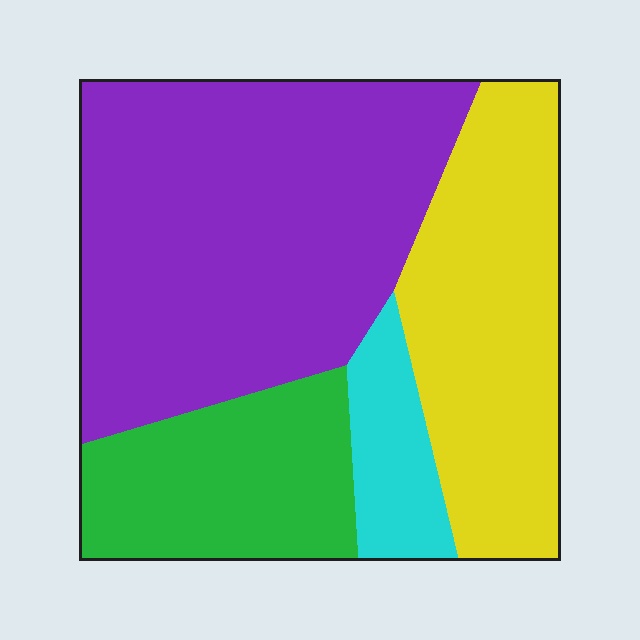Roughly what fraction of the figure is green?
Green covers around 20% of the figure.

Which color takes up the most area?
Purple, at roughly 45%.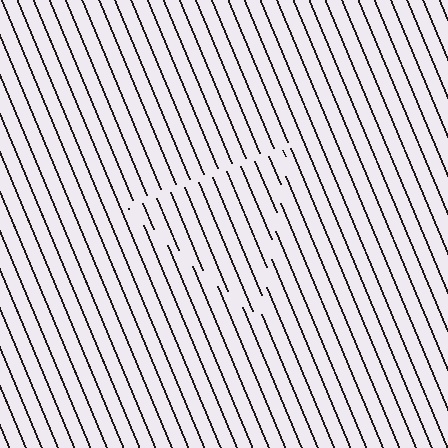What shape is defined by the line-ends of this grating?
An illusory triangle. The interior of the shape contains the same grating, shifted by half a period — the contour is defined by the phase discontinuity where line-ends from the inner and outer gratings abut.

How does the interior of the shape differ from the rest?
The interior of the shape contains the same grating, shifted by half a period — the contour is defined by the phase discontinuity where line-ends from the inner and outer gratings abut.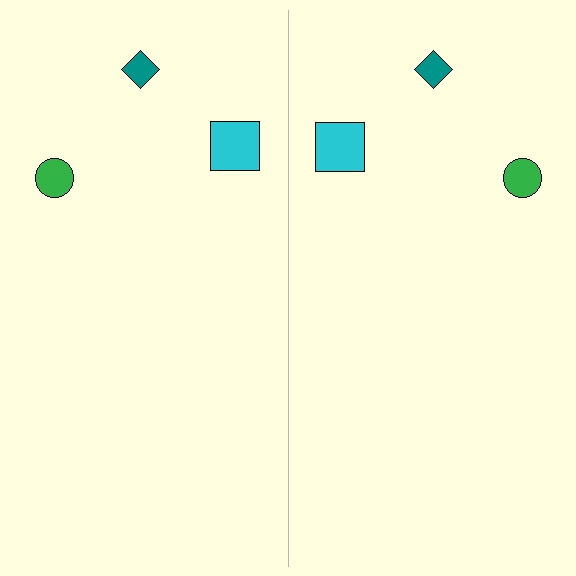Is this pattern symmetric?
Yes, this pattern has bilateral (reflection) symmetry.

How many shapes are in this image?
There are 6 shapes in this image.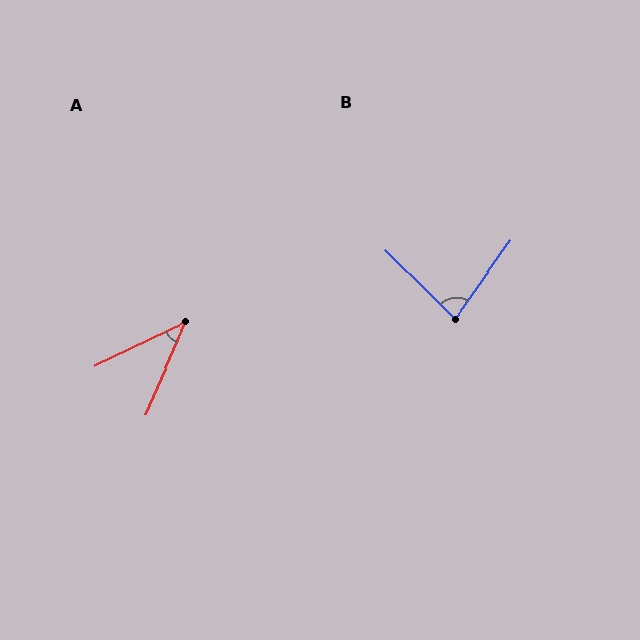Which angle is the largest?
B, at approximately 80 degrees.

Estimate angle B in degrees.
Approximately 80 degrees.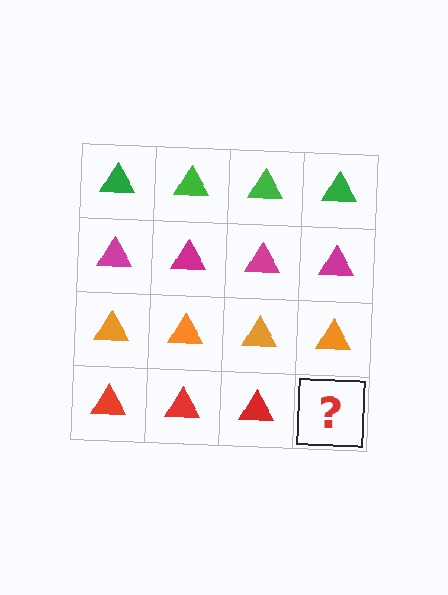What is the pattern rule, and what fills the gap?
The rule is that each row has a consistent color. The gap should be filled with a red triangle.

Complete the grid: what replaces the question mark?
The question mark should be replaced with a red triangle.